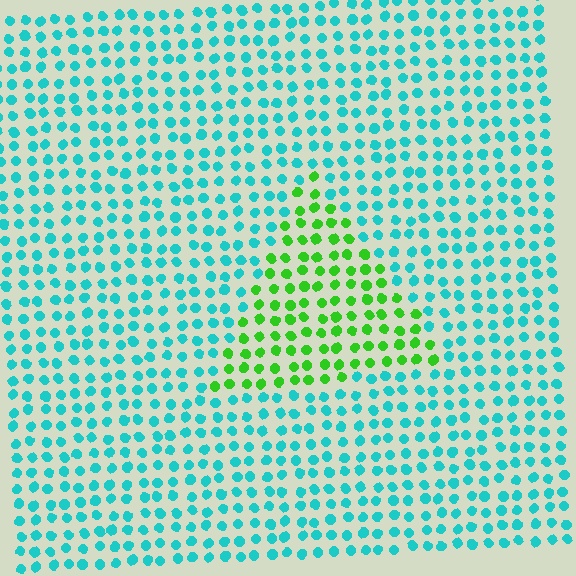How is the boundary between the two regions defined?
The boundary is defined purely by a slight shift in hue (about 64 degrees). Spacing, size, and orientation are identical on both sides.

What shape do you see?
I see a triangle.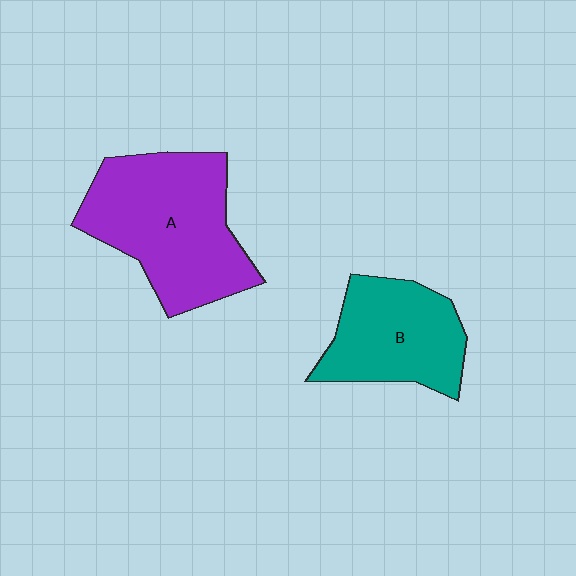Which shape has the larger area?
Shape A (purple).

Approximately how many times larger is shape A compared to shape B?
Approximately 1.4 times.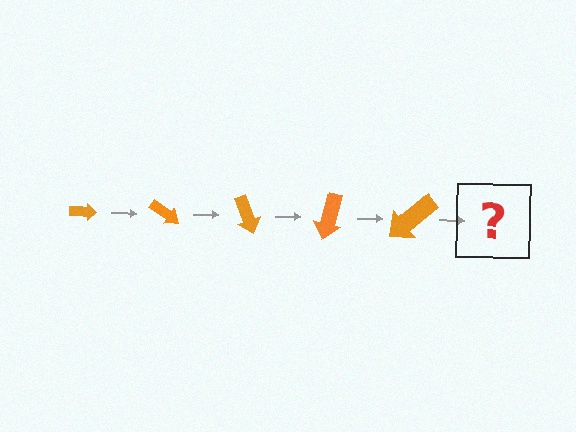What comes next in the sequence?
The next element should be an arrow, larger than the previous one and rotated 175 degrees from the start.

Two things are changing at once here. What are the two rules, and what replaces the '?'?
The two rules are that the arrow grows larger each step and it rotates 35 degrees each step. The '?' should be an arrow, larger than the previous one and rotated 175 degrees from the start.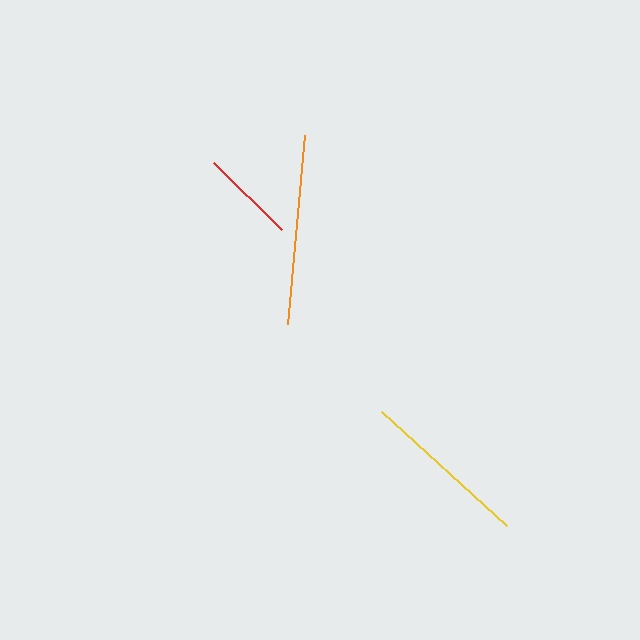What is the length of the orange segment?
The orange segment is approximately 190 pixels long.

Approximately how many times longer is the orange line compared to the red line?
The orange line is approximately 2.0 times the length of the red line.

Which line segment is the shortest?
The red line is the shortest at approximately 95 pixels.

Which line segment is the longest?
The orange line is the longest at approximately 190 pixels.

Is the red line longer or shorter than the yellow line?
The yellow line is longer than the red line.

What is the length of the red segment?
The red segment is approximately 95 pixels long.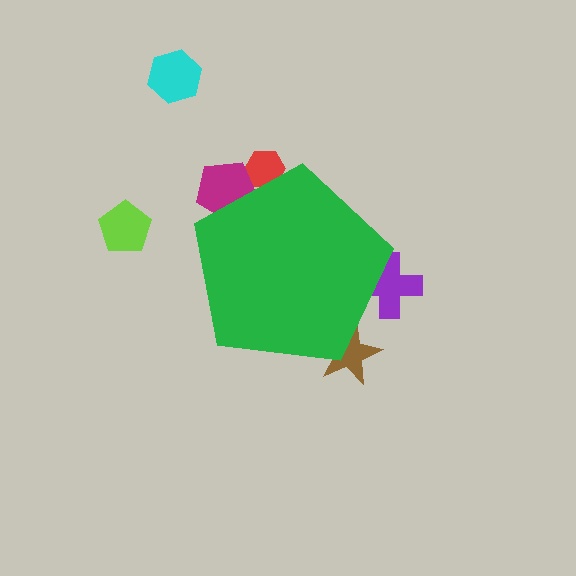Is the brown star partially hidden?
Yes, the brown star is partially hidden behind the green pentagon.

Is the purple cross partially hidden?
Yes, the purple cross is partially hidden behind the green pentagon.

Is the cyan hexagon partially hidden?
No, the cyan hexagon is fully visible.